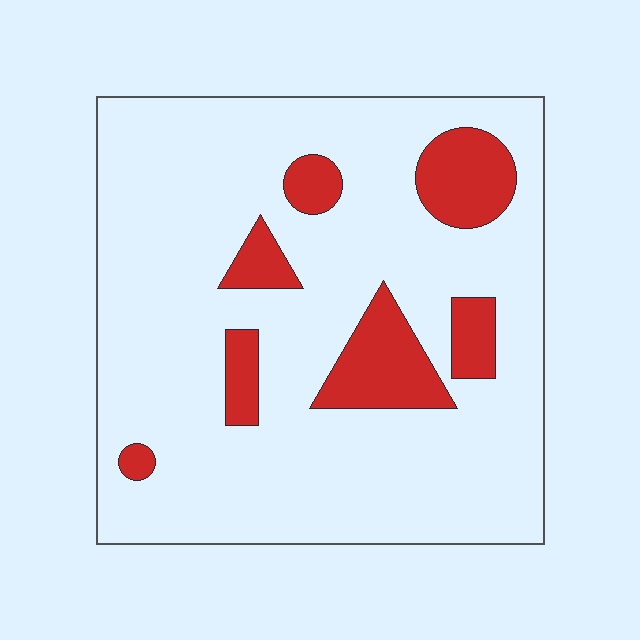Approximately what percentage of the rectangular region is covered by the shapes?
Approximately 15%.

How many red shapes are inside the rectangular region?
7.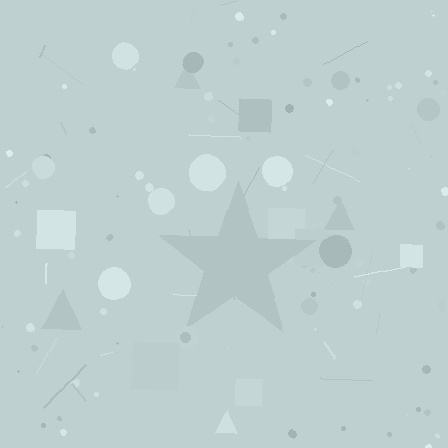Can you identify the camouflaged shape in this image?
The camouflaged shape is a star.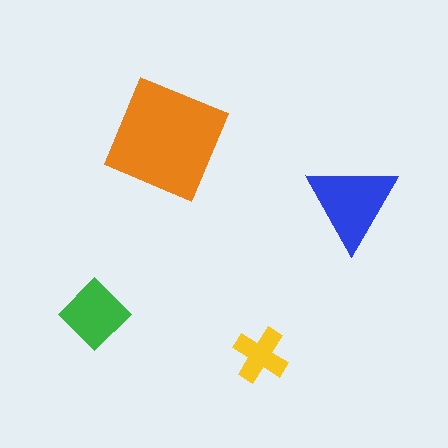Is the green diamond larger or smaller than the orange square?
Smaller.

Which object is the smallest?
The yellow cross.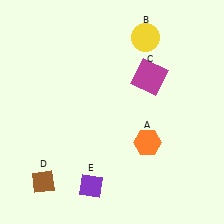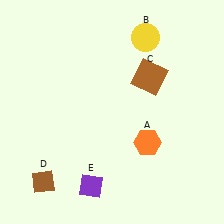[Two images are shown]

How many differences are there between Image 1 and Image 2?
There is 1 difference between the two images.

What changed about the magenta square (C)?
In Image 1, C is magenta. In Image 2, it changed to brown.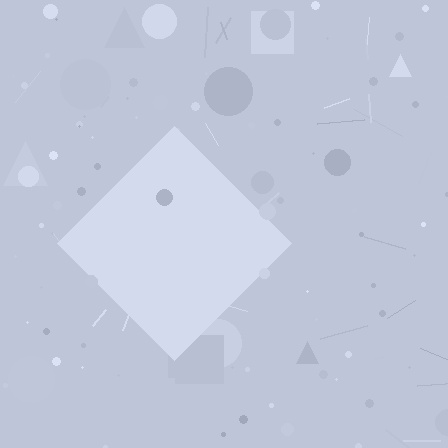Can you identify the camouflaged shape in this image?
The camouflaged shape is a diamond.